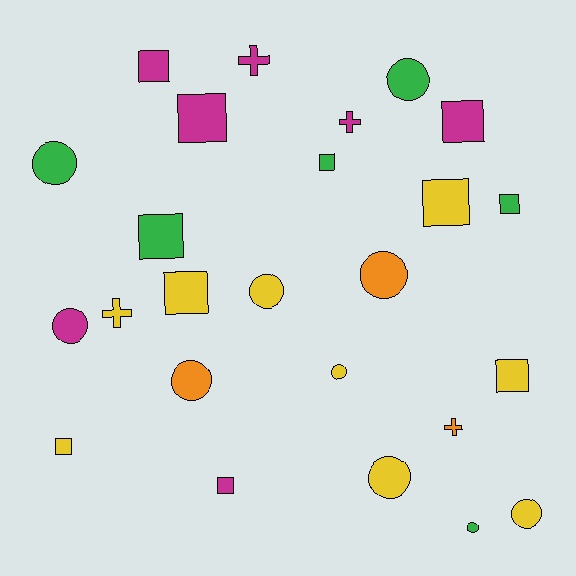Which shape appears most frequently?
Square, with 11 objects.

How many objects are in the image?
There are 25 objects.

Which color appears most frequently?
Yellow, with 9 objects.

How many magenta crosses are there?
There are 2 magenta crosses.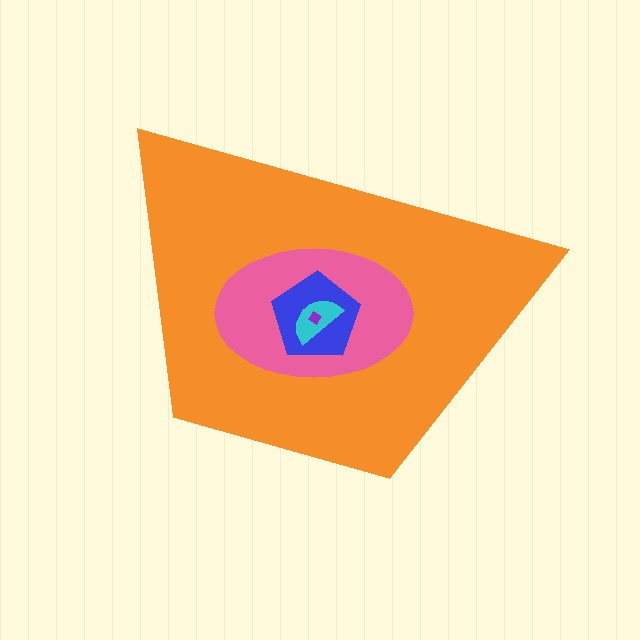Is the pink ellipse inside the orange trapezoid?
Yes.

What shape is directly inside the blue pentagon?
The cyan semicircle.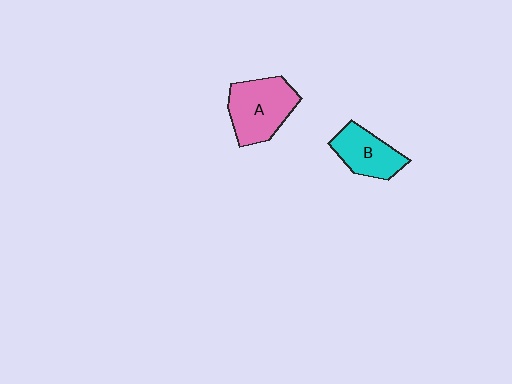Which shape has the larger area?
Shape A (pink).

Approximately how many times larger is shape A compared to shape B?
Approximately 1.3 times.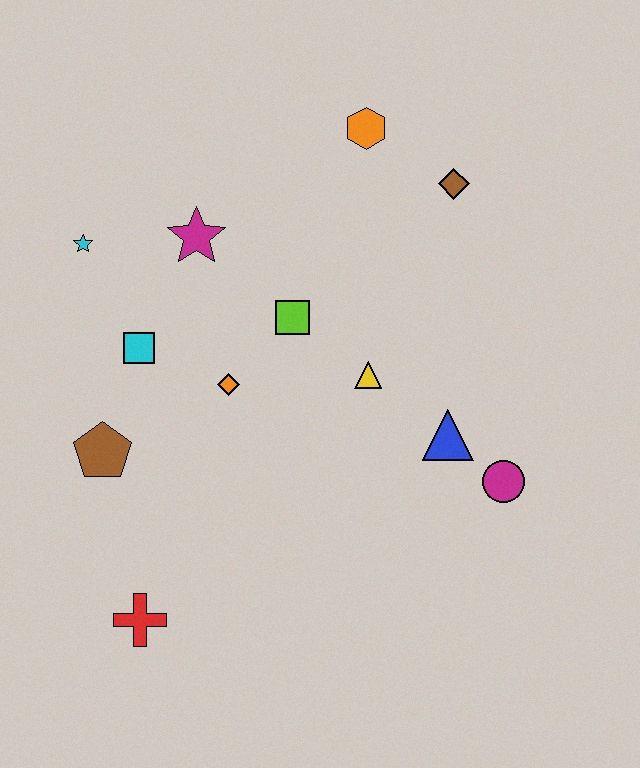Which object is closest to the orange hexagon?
The brown diamond is closest to the orange hexagon.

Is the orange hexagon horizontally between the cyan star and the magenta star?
No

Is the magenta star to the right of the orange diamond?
No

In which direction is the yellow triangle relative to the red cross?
The yellow triangle is above the red cross.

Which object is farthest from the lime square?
The red cross is farthest from the lime square.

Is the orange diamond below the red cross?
No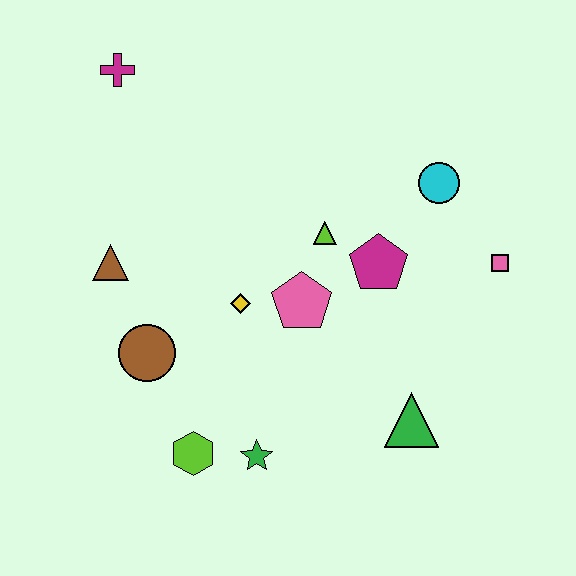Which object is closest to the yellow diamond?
The pink pentagon is closest to the yellow diamond.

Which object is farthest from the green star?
The magenta cross is farthest from the green star.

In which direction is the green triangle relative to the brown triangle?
The green triangle is to the right of the brown triangle.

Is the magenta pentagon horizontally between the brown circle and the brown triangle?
No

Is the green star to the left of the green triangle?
Yes